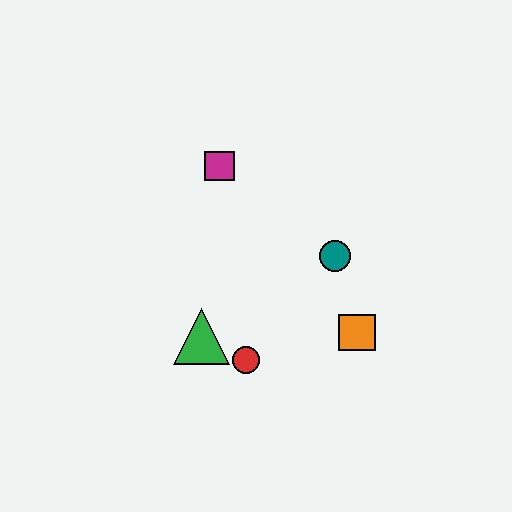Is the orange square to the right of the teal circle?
Yes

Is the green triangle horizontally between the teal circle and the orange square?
No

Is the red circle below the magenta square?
Yes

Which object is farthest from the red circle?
The magenta square is farthest from the red circle.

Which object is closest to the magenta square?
The teal circle is closest to the magenta square.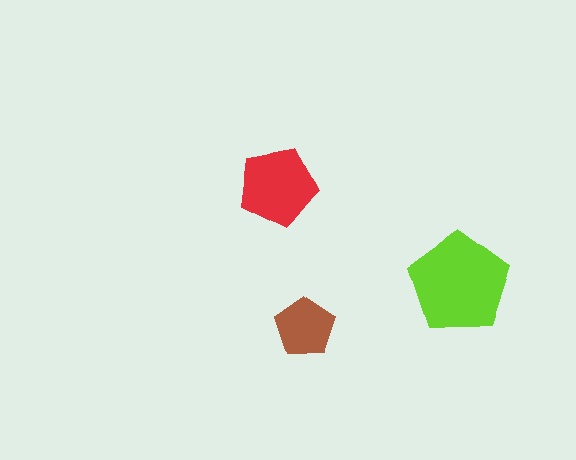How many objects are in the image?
There are 3 objects in the image.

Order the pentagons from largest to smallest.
the lime one, the red one, the brown one.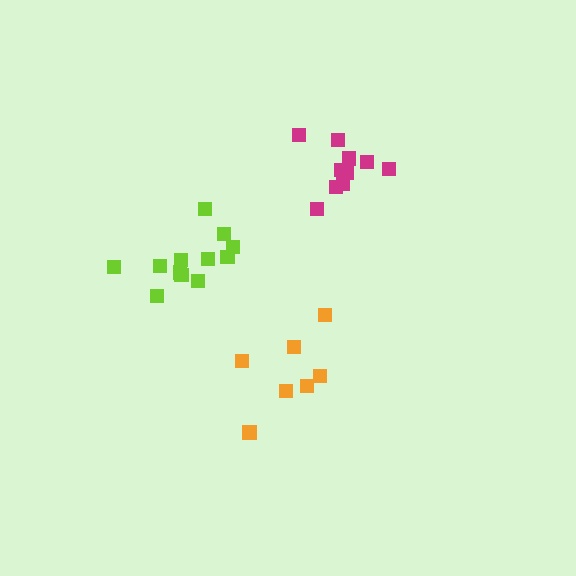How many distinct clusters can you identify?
There are 3 distinct clusters.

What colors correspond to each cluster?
The clusters are colored: orange, lime, magenta.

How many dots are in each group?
Group 1: 7 dots, Group 2: 12 dots, Group 3: 10 dots (29 total).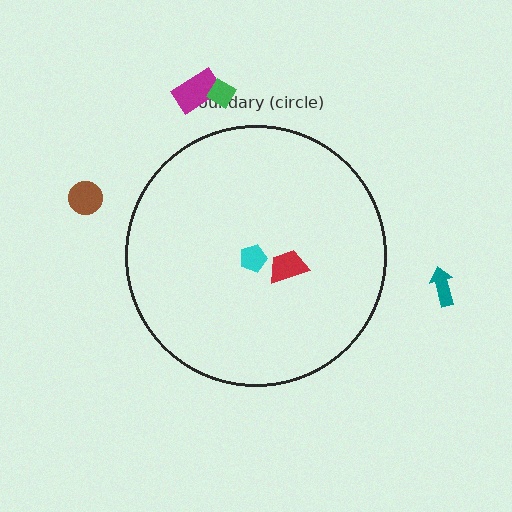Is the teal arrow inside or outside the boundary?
Outside.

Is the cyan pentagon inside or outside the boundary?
Inside.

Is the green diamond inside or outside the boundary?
Outside.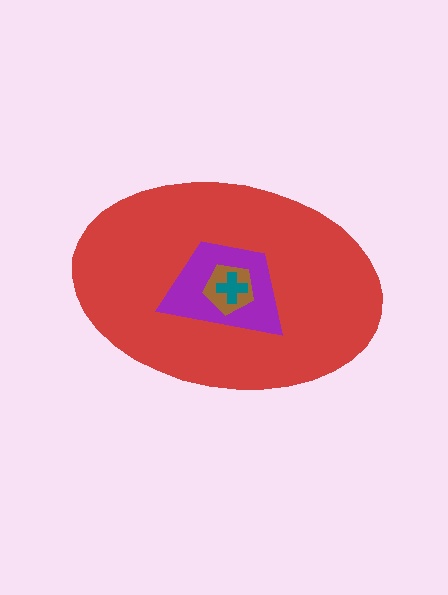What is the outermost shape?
The red ellipse.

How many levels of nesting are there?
4.